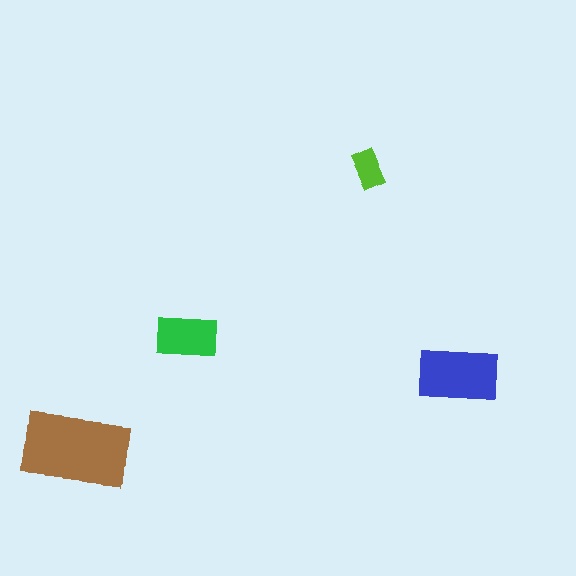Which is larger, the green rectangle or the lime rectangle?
The green one.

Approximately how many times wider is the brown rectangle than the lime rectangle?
About 3 times wider.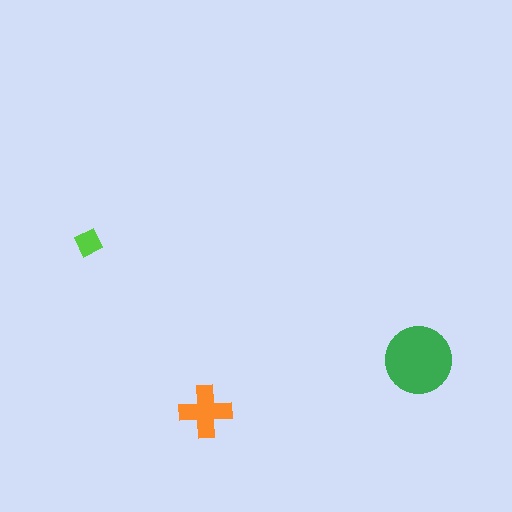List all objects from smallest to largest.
The lime diamond, the orange cross, the green circle.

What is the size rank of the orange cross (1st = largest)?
2nd.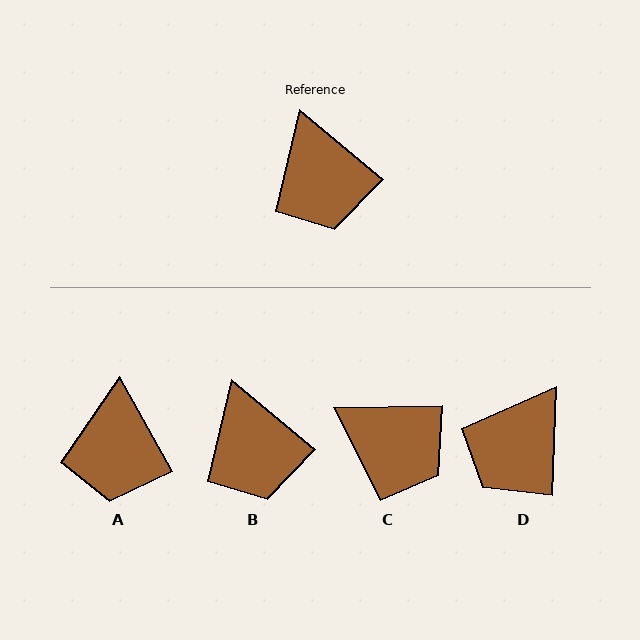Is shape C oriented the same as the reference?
No, it is off by about 41 degrees.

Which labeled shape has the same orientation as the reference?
B.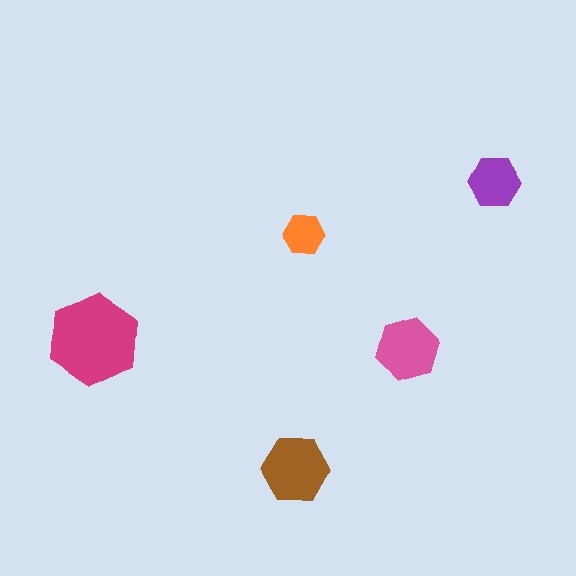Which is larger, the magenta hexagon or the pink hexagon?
The magenta one.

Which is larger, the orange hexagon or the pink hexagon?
The pink one.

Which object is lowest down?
The brown hexagon is bottommost.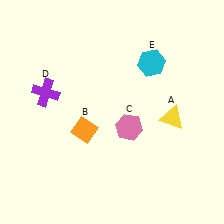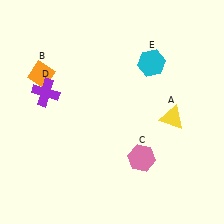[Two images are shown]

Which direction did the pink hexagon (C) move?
The pink hexagon (C) moved down.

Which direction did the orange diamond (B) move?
The orange diamond (B) moved up.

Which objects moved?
The objects that moved are: the orange diamond (B), the pink hexagon (C).